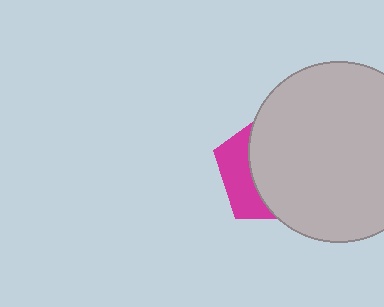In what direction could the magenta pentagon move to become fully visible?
The magenta pentagon could move left. That would shift it out from behind the light gray circle entirely.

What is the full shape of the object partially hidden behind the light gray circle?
The partially hidden object is a magenta pentagon.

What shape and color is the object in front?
The object in front is a light gray circle.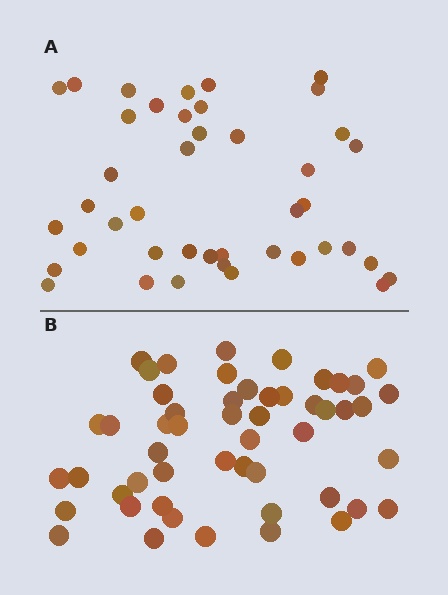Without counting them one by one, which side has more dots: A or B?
Region B (the bottom region) has more dots.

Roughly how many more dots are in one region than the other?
Region B has roughly 10 or so more dots than region A.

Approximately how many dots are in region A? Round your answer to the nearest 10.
About 40 dots. (The exact count is 42, which rounds to 40.)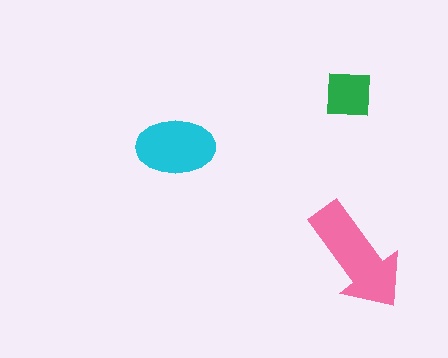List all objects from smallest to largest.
The green square, the cyan ellipse, the pink arrow.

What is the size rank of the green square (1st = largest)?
3rd.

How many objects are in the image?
There are 3 objects in the image.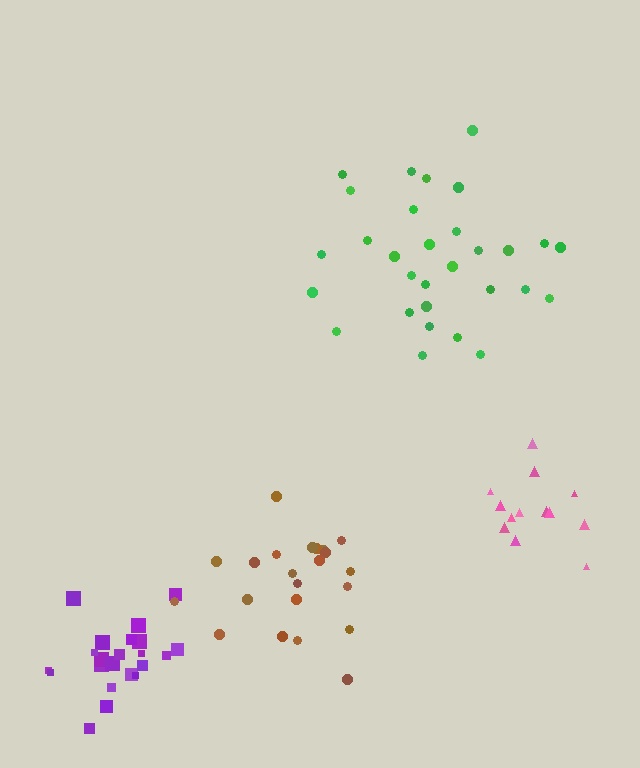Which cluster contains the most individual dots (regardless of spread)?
Green (30).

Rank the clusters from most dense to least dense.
purple, green, pink, brown.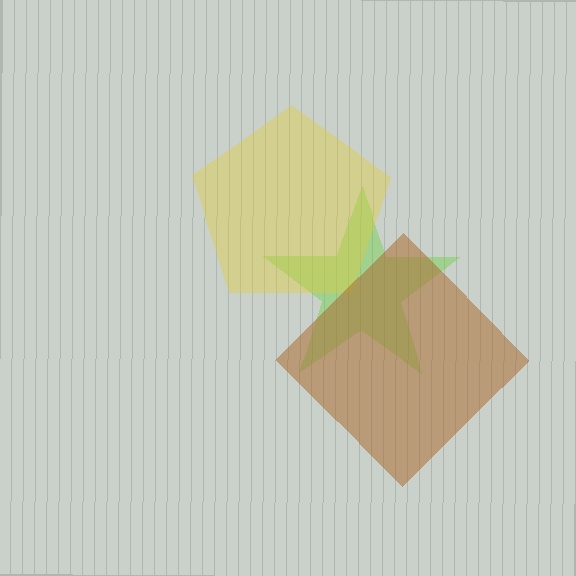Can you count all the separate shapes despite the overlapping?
Yes, there are 3 separate shapes.